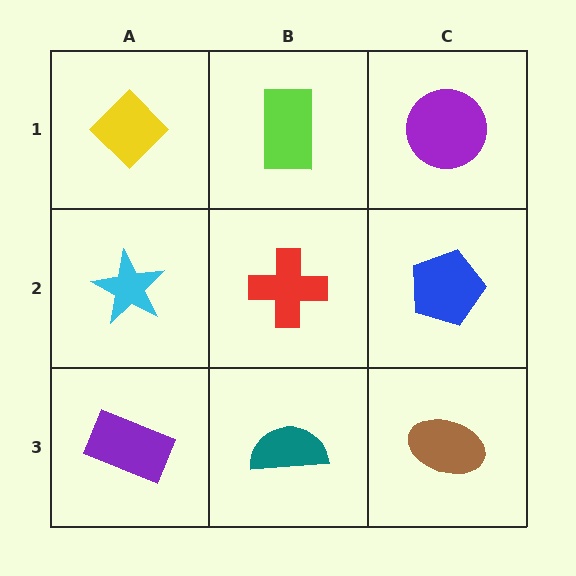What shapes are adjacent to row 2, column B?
A lime rectangle (row 1, column B), a teal semicircle (row 3, column B), a cyan star (row 2, column A), a blue pentagon (row 2, column C).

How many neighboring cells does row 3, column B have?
3.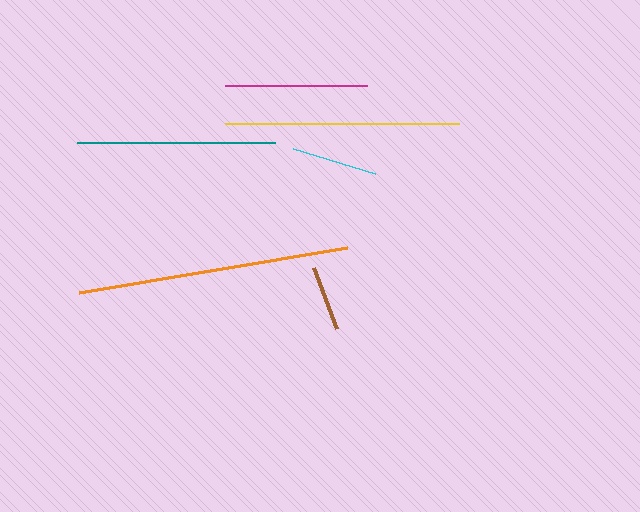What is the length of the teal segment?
The teal segment is approximately 198 pixels long.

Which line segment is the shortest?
The brown line is the shortest at approximately 65 pixels.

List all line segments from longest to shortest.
From longest to shortest: orange, yellow, teal, magenta, cyan, brown.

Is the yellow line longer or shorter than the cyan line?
The yellow line is longer than the cyan line.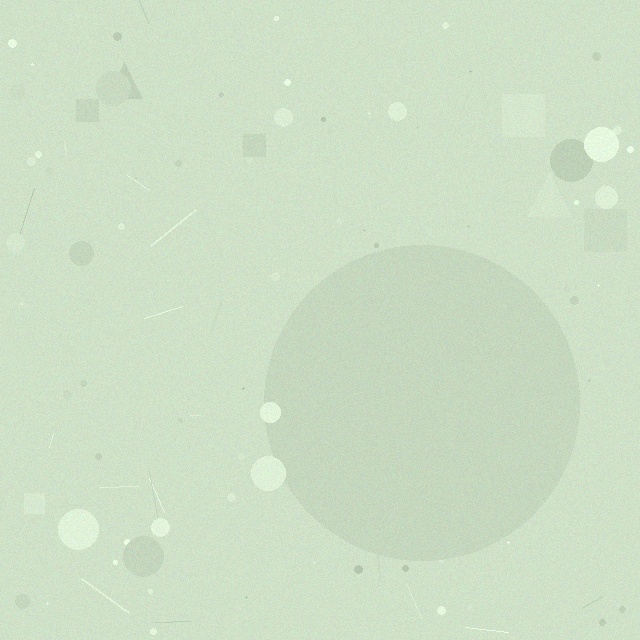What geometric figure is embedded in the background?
A circle is embedded in the background.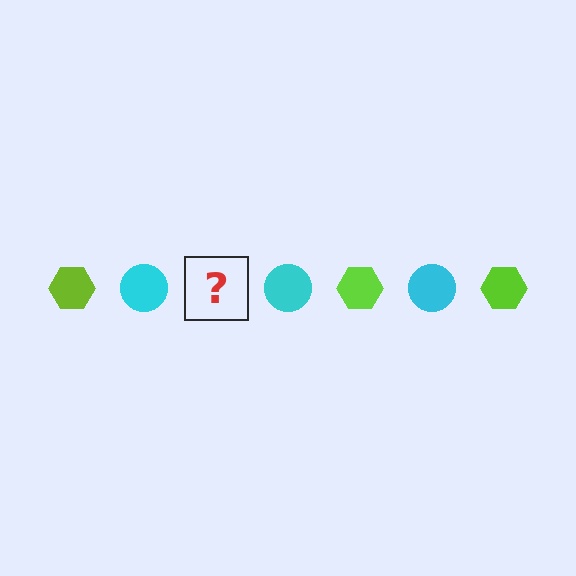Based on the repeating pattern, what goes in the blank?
The blank should be a lime hexagon.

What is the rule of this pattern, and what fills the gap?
The rule is that the pattern alternates between lime hexagon and cyan circle. The gap should be filled with a lime hexagon.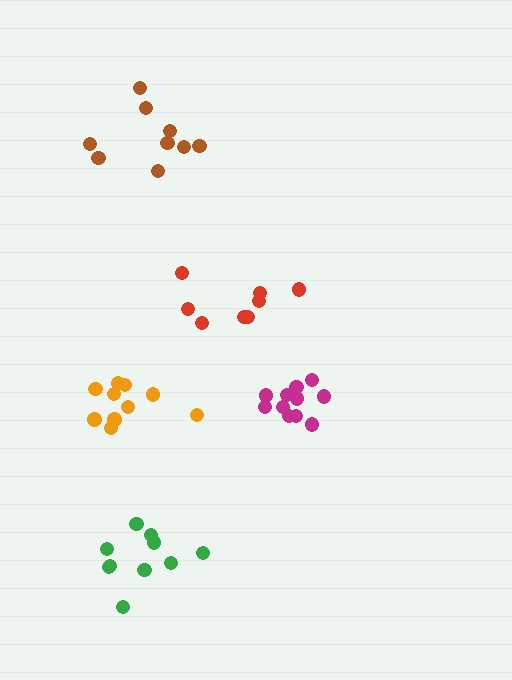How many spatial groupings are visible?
There are 5 spatial groupings.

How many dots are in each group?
Group 1: 11 dots, Group 2: 9 dots, Group 3: 10 dots, Group 4: 8 dots, Group 5: 10 dots (48 total).